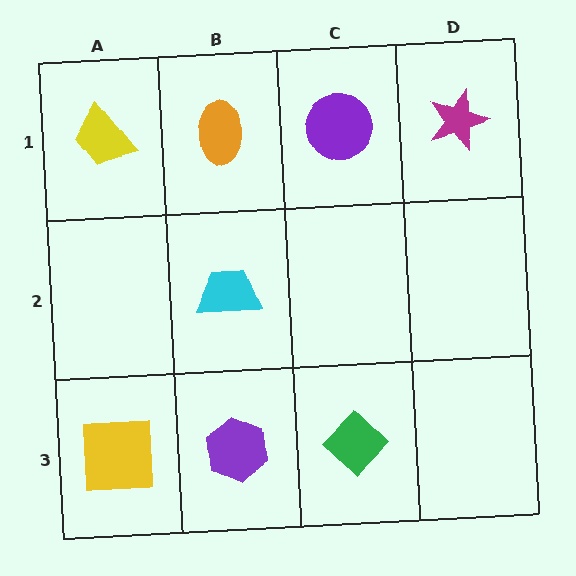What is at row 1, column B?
An orange ellipse.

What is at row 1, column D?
A magenta star.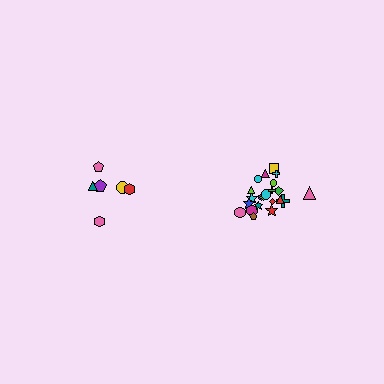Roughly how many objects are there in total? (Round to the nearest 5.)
Roughly 30 objects in total.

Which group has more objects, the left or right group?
The right group.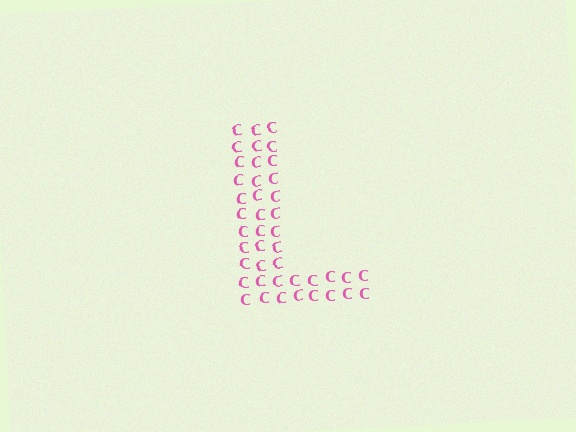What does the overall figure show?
The overall figure shows the letter L.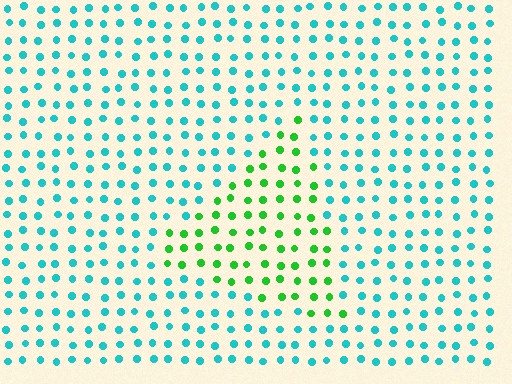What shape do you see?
I see a triangle.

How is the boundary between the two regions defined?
The boundary is defined purely by a slight shift in hue (about 55 degrees). Spacing, size, and orientation are identical on both sides.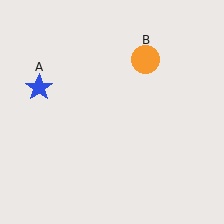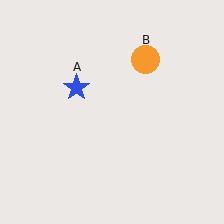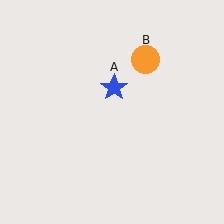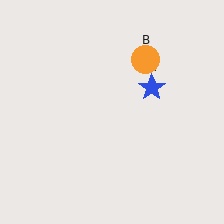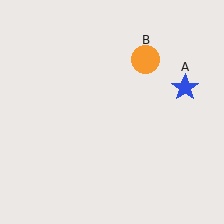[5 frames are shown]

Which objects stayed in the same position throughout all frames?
Orange circle (object B) remained stationary.